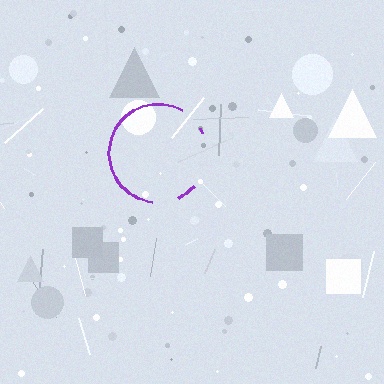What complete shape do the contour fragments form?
The contour fragments form a circle.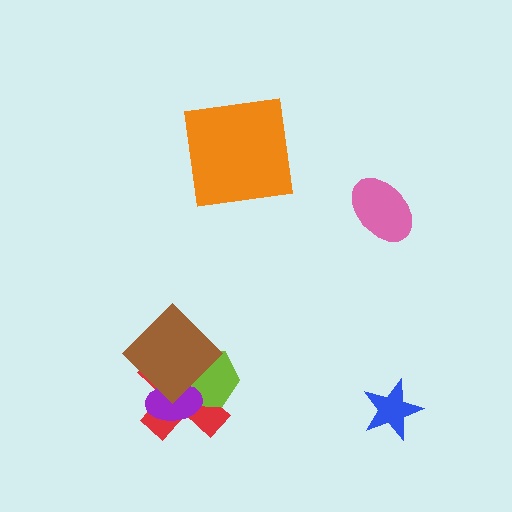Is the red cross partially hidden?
Yes, it is partially covered by another shape.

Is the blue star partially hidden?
No, no other shape covers it.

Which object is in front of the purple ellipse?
The brown diamond is in front of the purple ellipse.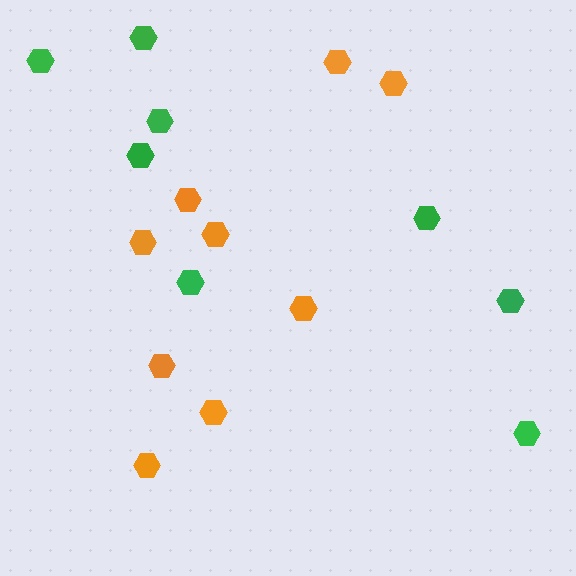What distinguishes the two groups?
There are 2 groups: one group of green hexagons (8) and one group of orange hexagons (9).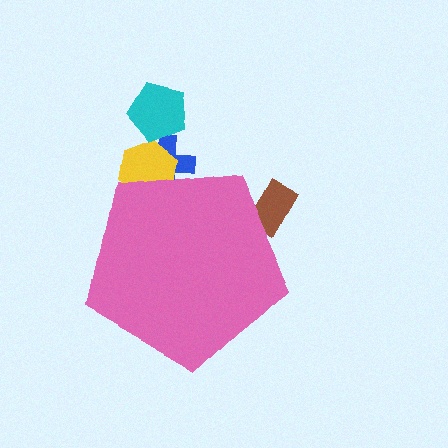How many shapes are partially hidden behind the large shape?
3 shapes are partially hidden.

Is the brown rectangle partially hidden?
Yes, the brown rectangle is partially hidden behind the pink pentagon.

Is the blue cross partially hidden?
Yes, the blue cross is partially hidden behind the pink pentagon.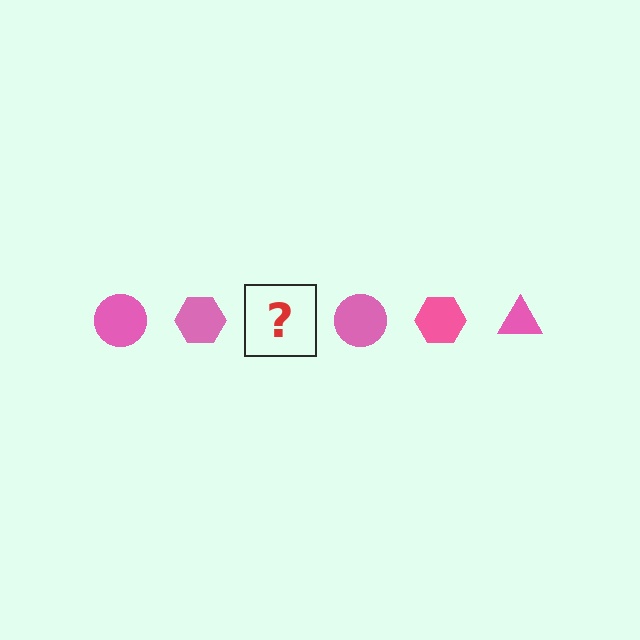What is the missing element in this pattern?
The missing element is a pink triangle.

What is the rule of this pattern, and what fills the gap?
The rule is that the pattern cycles through circle, hexagon, triangle shapes in pink. The gap should be filled with a pink triangle.